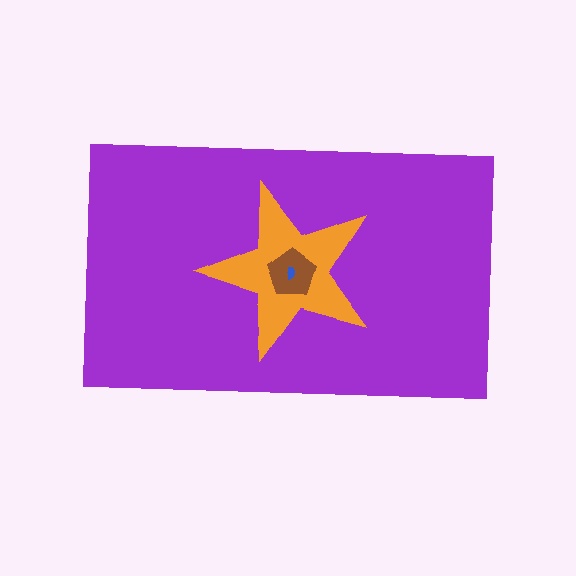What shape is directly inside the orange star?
The brown pentagon.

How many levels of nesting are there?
4.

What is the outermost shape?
The purple rectangle.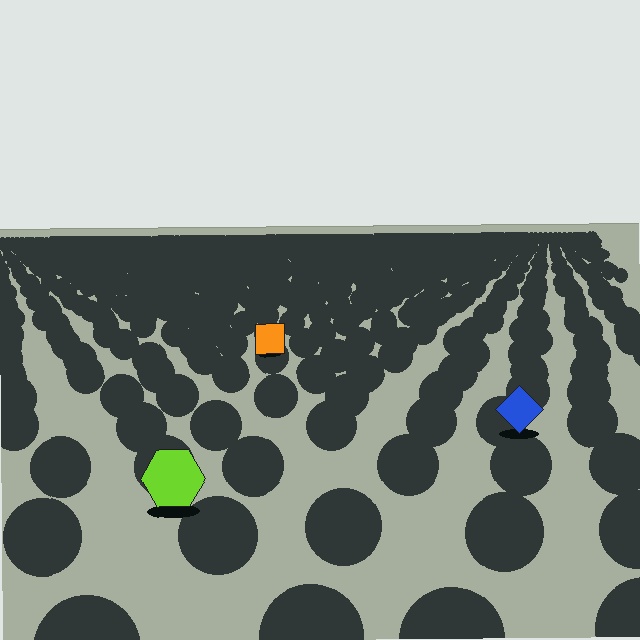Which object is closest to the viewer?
The lime hexagon is closest. The texture marks near it are larger and more spread out.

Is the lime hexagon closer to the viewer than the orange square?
Yes. The lime hexagon is closer — you can tell from the texture gradient: the ground texture is coarser near it.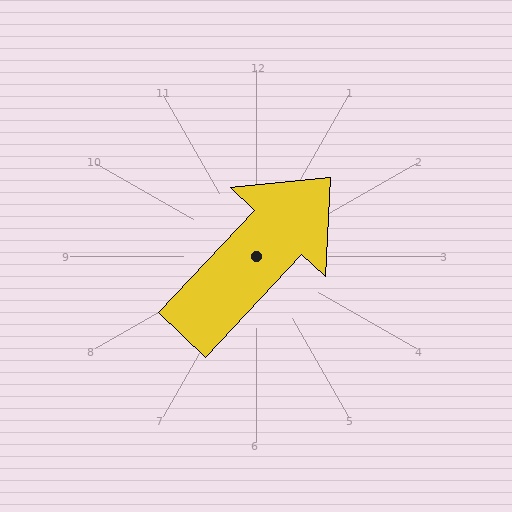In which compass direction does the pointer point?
Northeast.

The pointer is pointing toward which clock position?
Roughly 1 o'clock.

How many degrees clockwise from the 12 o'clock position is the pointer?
Approximately 43 degrees.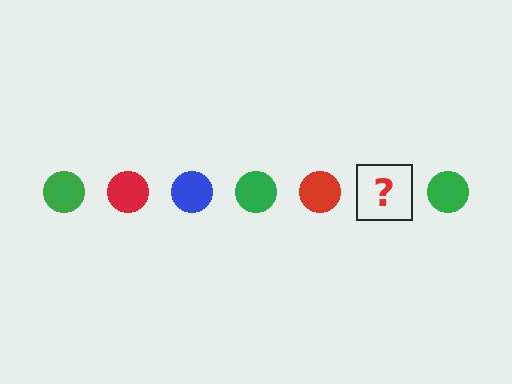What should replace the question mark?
The question mark should be replaced with a blue circle.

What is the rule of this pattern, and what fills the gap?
The rule is that the pattern cycles through green, red, blue circles. The gap should be filled with a blue circle.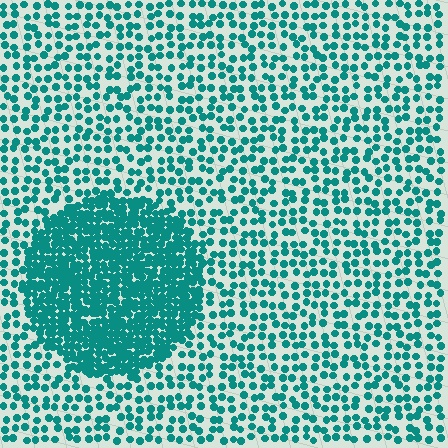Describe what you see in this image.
The image contains small teal elements arranged at two different densities. A circle-shaped region is visible where the elements are more densely packed than the surrounding area.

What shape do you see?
I see a circle.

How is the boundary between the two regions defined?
The boundary is defined by a change in element density (approximately 2.6x ratio). All elements are the same color, size, and shape.